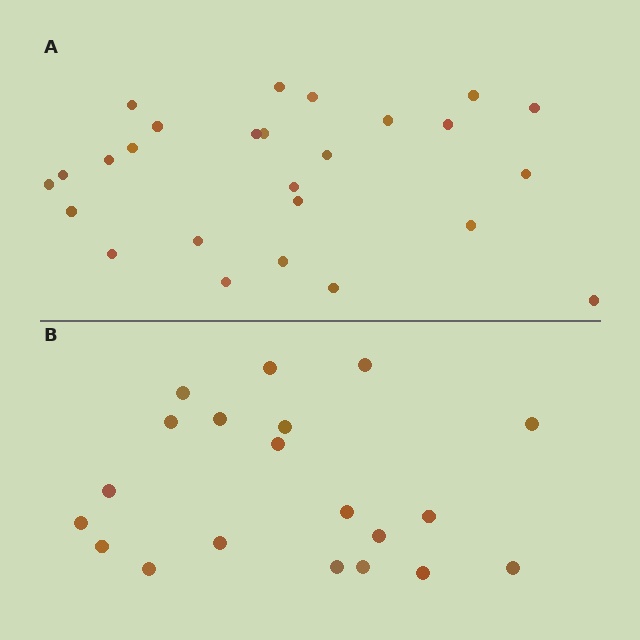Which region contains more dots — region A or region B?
Region A (the top region) has more dots.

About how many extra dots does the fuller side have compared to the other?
Region A has about 6 more dots than region B.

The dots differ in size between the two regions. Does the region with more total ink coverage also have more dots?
No. Region B has more total ink coverage because its dots are larger, but region A actually contains more individual dots. Total area can be misleading — the number of items is what matters here.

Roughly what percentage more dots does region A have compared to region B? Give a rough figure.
About 30% more.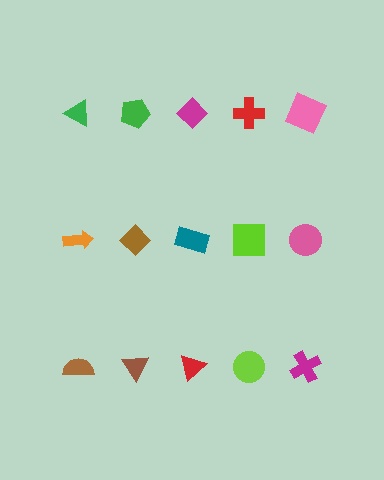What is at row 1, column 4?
A red cross.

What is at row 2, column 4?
A lime square.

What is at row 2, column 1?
An orange arrow.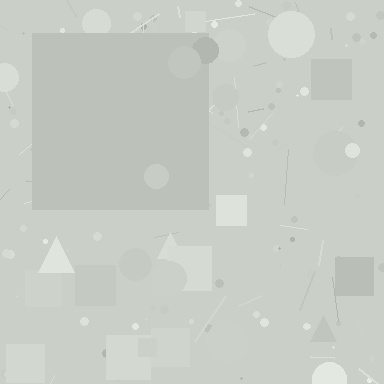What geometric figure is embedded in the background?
A square is embedded in the background.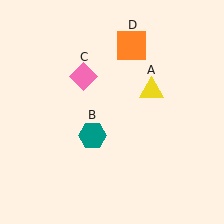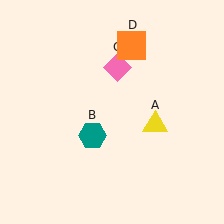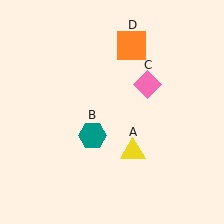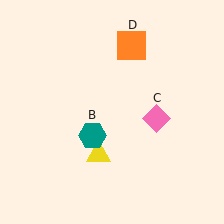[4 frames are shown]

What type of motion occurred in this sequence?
The yellow triangle (object A), pink diamond (object C) rotated clockwise around the center of the scene.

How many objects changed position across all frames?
2 objects changed position: yellow triangle (object A), pink diamond (object C).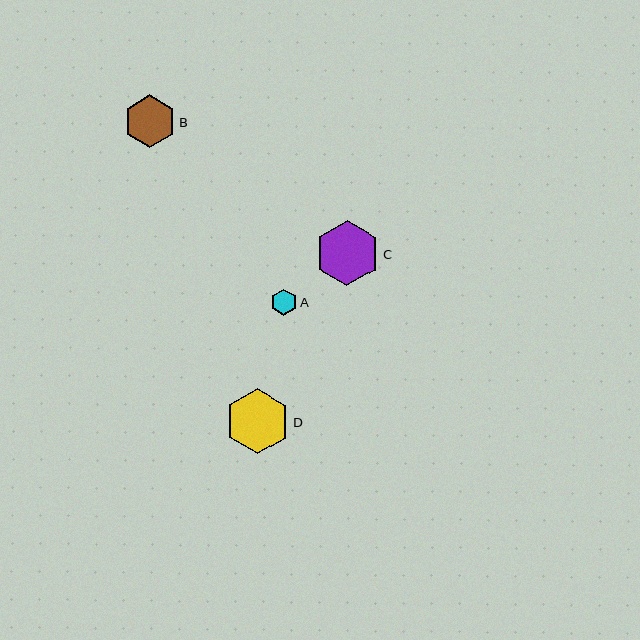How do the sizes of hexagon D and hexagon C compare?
Hexagon D and hexagon C are approximately the same size.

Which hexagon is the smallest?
Hexagon A is the smallest with a size of approximately 26 pixels.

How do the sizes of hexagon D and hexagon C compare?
Hexagon D and hexagon C are approximately the same size.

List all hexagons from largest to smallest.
From largest to smallest: D, C, B, A.